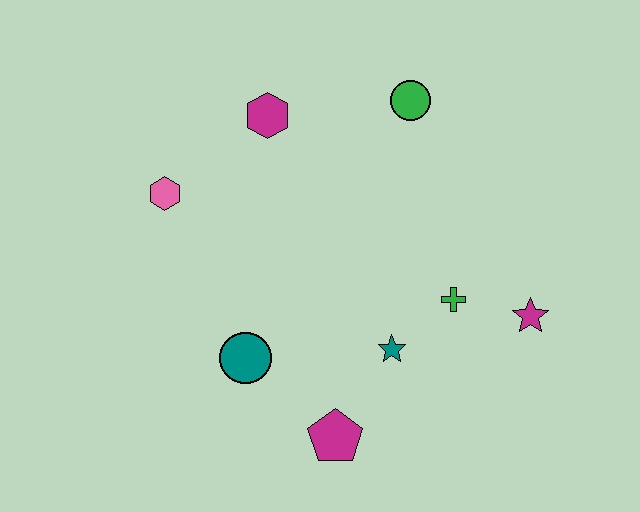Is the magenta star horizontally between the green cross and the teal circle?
No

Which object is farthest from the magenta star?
The pink hexagon is farthest from the magenta star.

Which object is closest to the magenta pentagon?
The teal star is closest to the magenta pentagon.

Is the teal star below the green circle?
Yes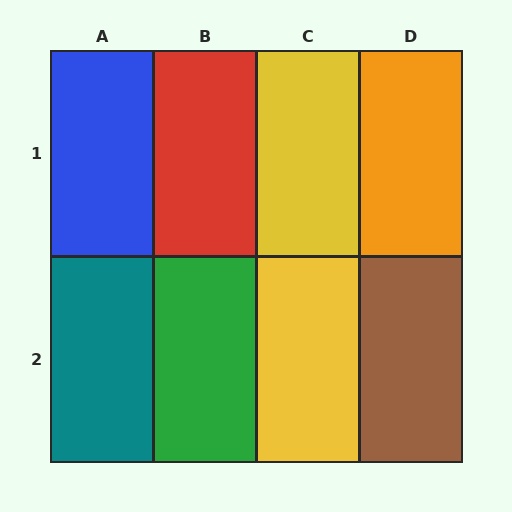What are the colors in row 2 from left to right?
Teal, green, yellow, brown.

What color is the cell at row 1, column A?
Blue.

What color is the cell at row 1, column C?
Yellow.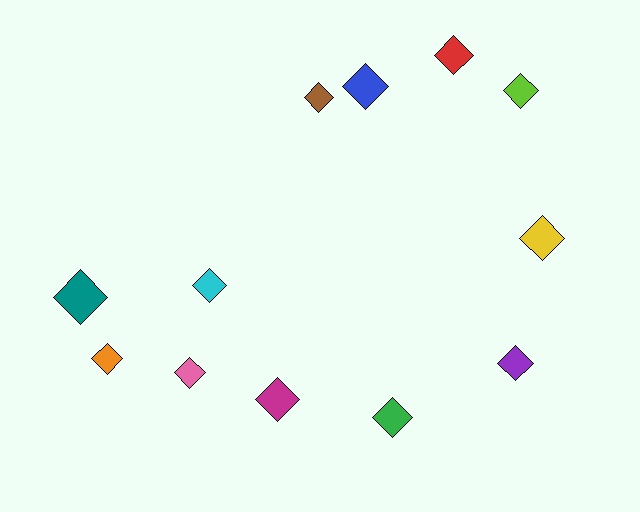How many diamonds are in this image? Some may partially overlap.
There are 12 diamonds.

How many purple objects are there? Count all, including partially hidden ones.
There is 1 purple object.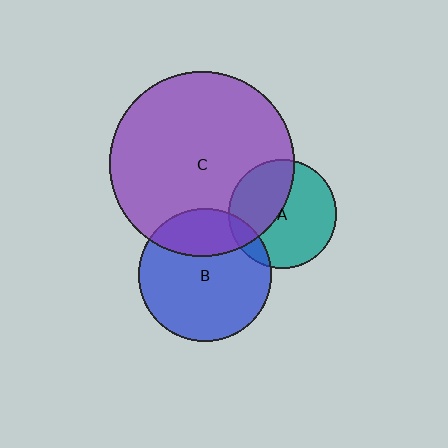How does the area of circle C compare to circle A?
Approximately 2.9 times.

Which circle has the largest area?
Circle C (purple).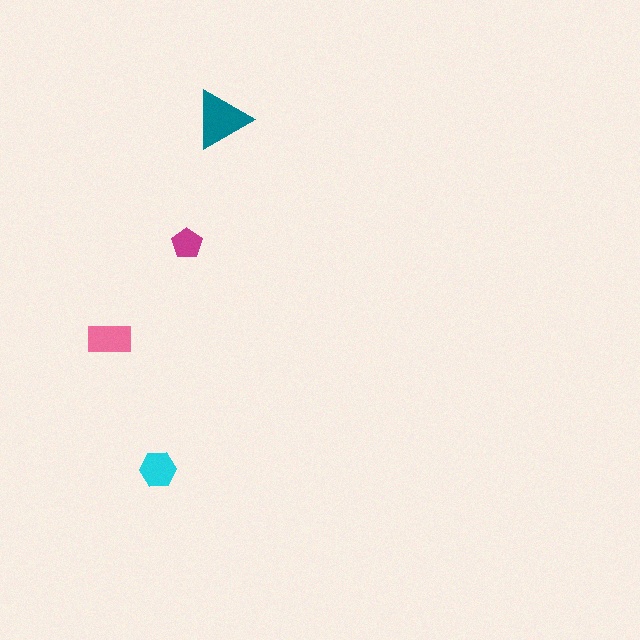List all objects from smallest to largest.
The magenta pentagon, the cyan hexagon, the pink rectangle, the teal triangle.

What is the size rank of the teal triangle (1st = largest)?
1st.